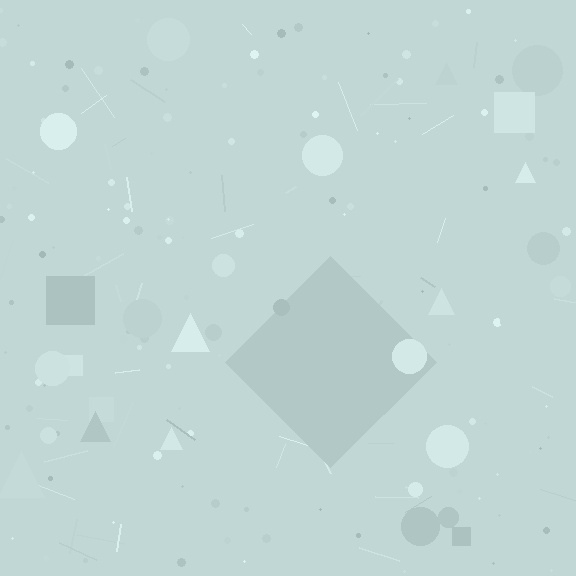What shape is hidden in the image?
A diamond is hidden in the image.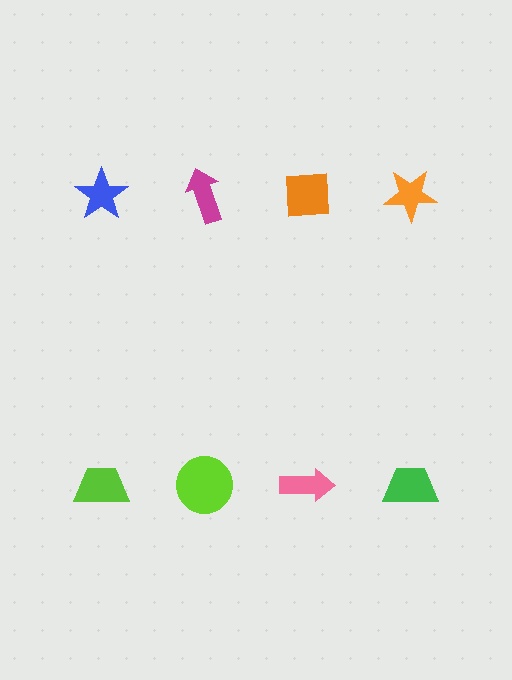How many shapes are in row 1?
4 shapes.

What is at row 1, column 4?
An orange star.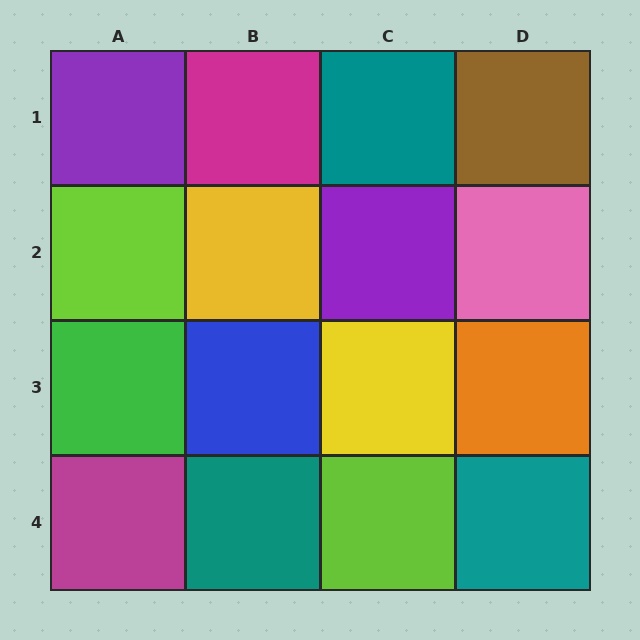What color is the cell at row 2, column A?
Lime.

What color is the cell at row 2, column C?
Purple.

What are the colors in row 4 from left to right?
Magenta, teal, lime, teal.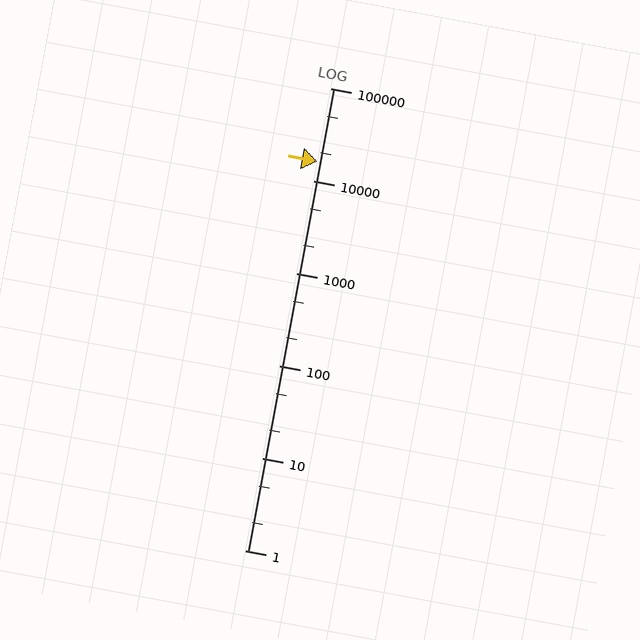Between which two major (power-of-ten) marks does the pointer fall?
The pointer is between 10000 and 100000.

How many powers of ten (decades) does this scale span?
The scale spans 5 decades, from 1 to 100000.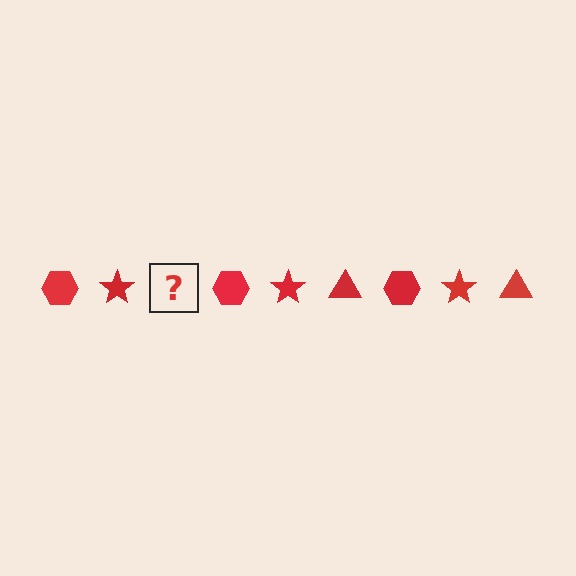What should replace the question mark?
The question mark should be replaced with a red triangle.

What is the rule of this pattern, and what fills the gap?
The rule is that the pattern cycles through hexagon, star, triangle shapes in red. The gap should be filled with a red triangle.